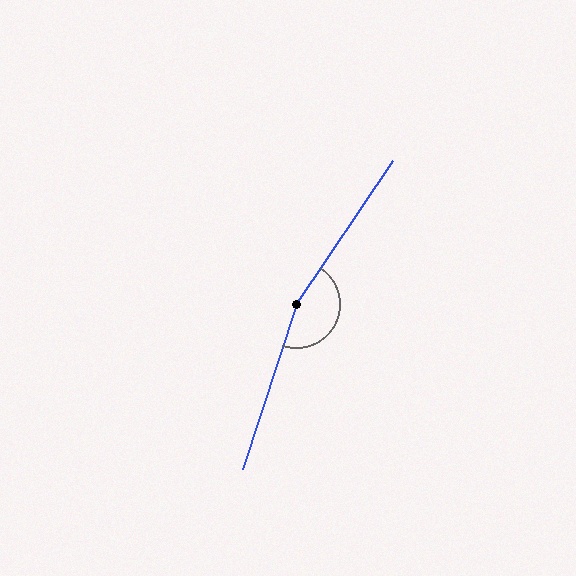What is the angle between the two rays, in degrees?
Approximately 164 degrees.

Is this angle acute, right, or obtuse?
It is obtuse.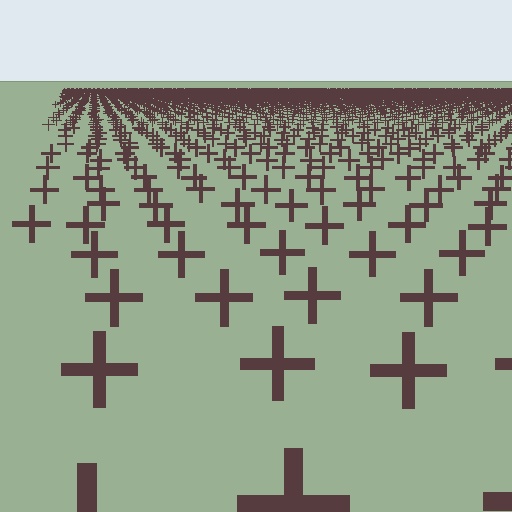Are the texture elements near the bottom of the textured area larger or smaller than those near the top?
Larger. Near the bottom, elements are closer to the viewer and appear at a bigger on-screen size.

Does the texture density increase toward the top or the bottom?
Density increases toward the top.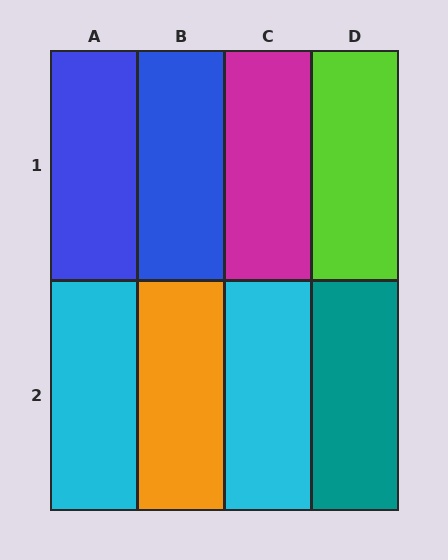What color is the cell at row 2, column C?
Cyan.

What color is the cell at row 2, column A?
Cyan.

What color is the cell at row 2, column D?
Teal.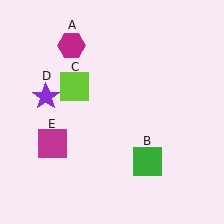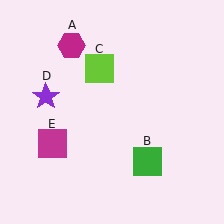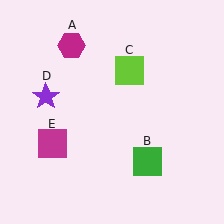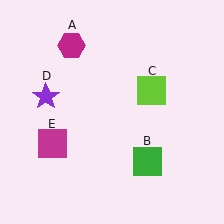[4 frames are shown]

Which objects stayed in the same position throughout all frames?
Magenta hexagon (object A) and green square (object B) and purple star (object D) and magenta square (object E) remained stationary.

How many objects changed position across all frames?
1 object changed position: lime square (object C).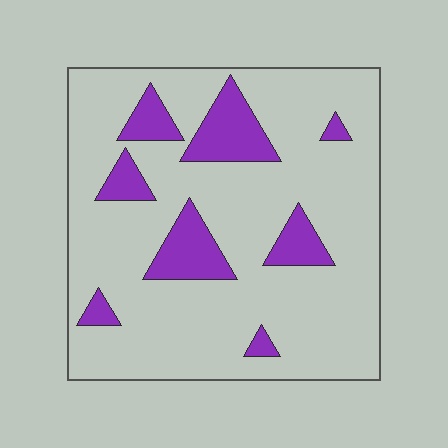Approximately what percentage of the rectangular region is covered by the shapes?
Approximately 15%.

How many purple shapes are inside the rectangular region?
8.